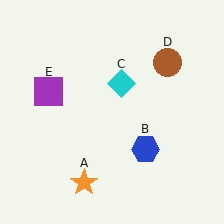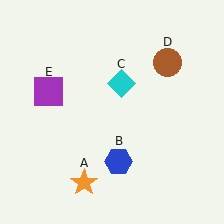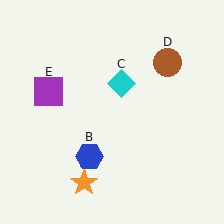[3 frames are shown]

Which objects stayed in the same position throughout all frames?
Orange star (object A) and cyan diamond (object C) and brown circle (object D) and purple square (object E) remained stationary.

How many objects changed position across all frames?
1 object changed position: blue hexagon (object B).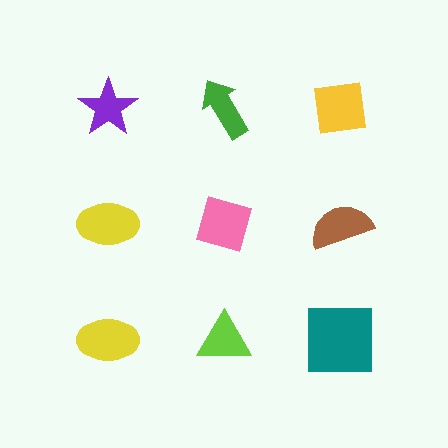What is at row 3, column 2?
A lime triangle.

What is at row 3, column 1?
A yellow ellipse.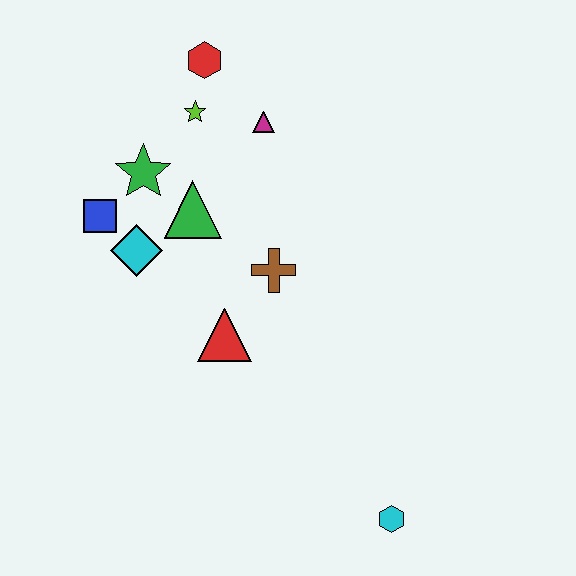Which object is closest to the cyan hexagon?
The red triangle is closest to the cyan hexagon.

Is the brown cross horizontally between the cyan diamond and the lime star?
No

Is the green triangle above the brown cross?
Yes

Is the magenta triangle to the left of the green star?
No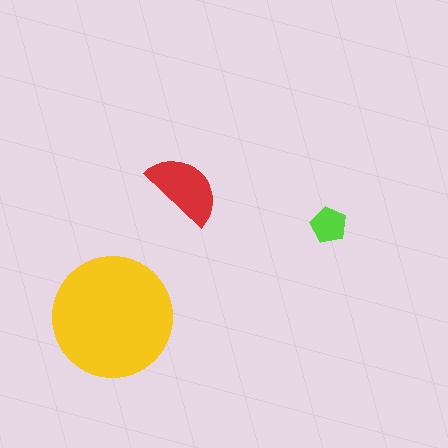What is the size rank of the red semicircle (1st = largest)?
2nd.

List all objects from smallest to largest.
The lime pentagon, the red semicircle, the yellow circle.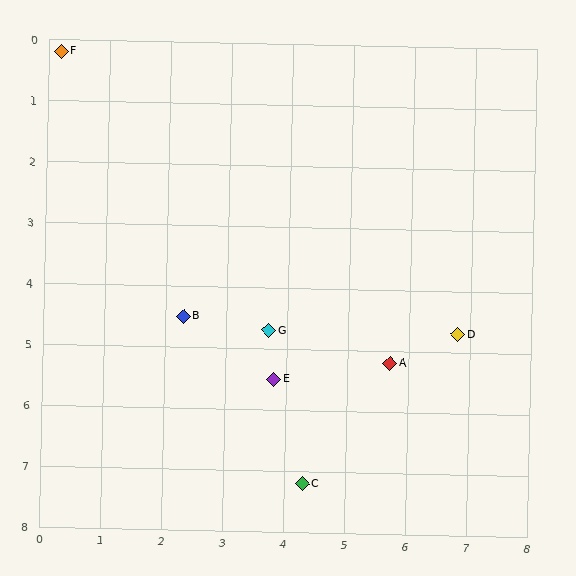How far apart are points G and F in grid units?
Points G and F are about 5.7 grid units apart.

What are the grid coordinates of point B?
Point B is at approximately (2.3, 4.5).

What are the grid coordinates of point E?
Point E is at approximately (3.8, 5.5).